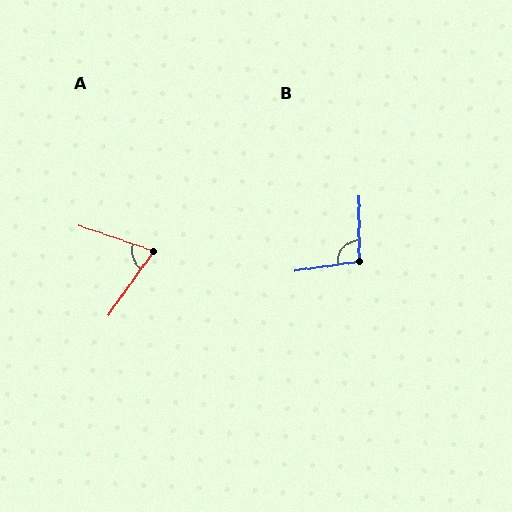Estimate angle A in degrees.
Approximately 74 degrees.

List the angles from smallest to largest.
A (74°), B (98°).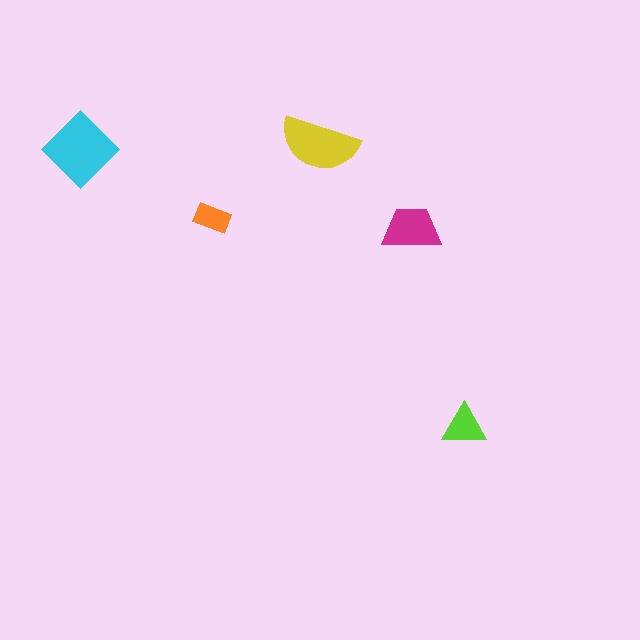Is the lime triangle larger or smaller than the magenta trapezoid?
Smaller.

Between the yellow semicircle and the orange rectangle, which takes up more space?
The yellow semicircle.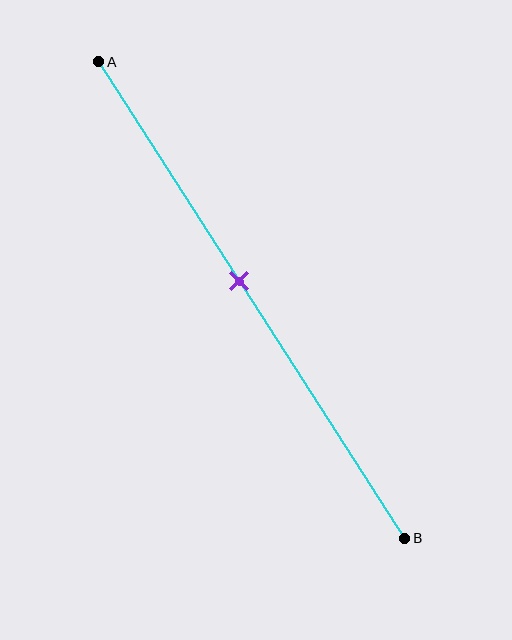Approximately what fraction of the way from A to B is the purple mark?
The purple mark is approximately 45% of the way from A to B.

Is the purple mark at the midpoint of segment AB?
No, the mark is at about 45% from A, not at the 50% midpoint.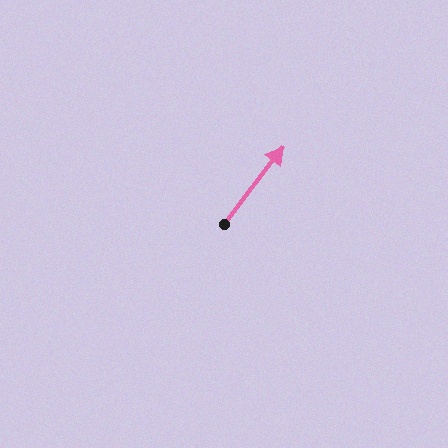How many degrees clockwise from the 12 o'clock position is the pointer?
Approximately 37 degrees.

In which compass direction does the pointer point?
Northeast.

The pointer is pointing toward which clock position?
Roughly 1 o'clock.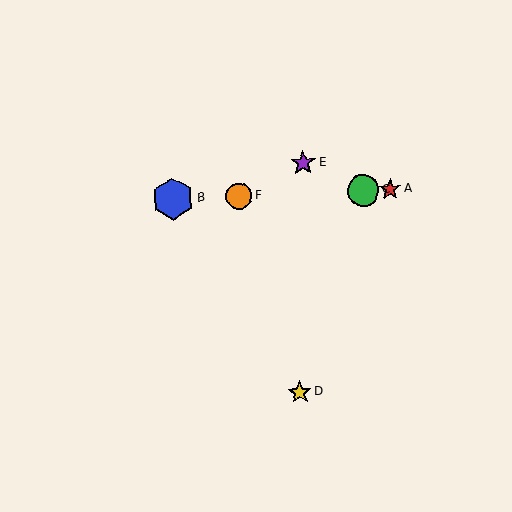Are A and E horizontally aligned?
No, A is at y≈189 and E is at y≈163.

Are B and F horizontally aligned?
Yes, both are at y≈199.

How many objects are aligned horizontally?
4 objects (A, B, C, F) are aligned horizontally.